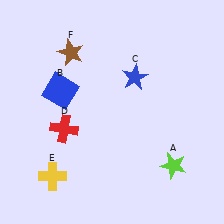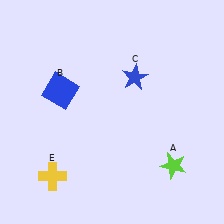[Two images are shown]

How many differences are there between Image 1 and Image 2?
There are 2 differences between the two images.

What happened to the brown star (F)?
The brown star (F) was removed in Image 2. It was in the top-left area of Image 1.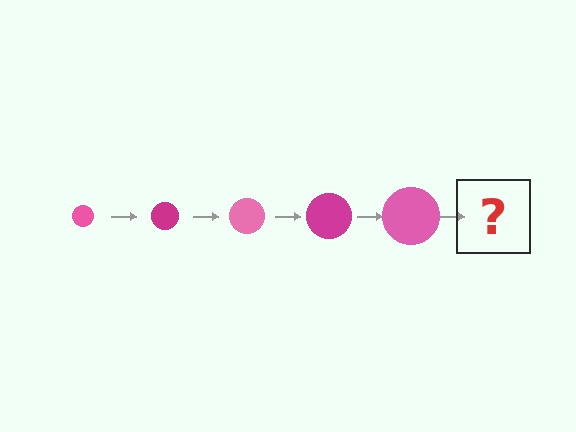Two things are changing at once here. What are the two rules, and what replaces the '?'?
The two rules are that the circle grows larger each step and the color cycles through pink and magenta. The '?' should be a magenta circle, larger than the previous one.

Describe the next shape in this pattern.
It should be a magenta circle, larger than the previous one.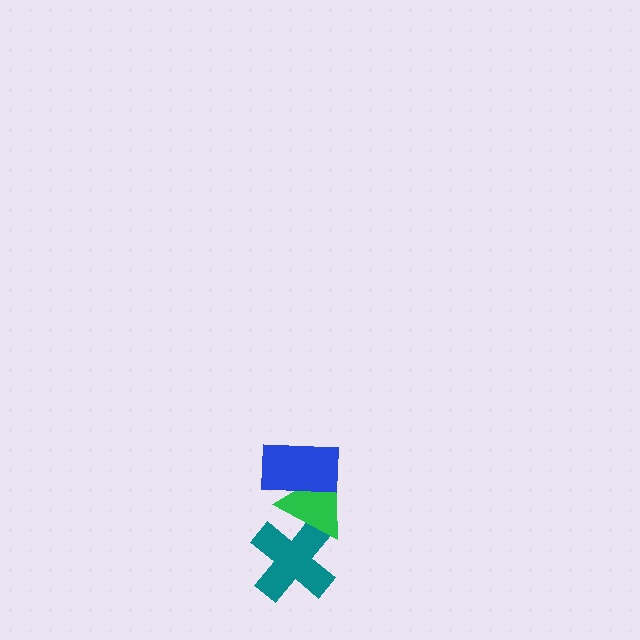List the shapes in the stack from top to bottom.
From top to bottom: the blue rectangle, the green triangle, the teal cross.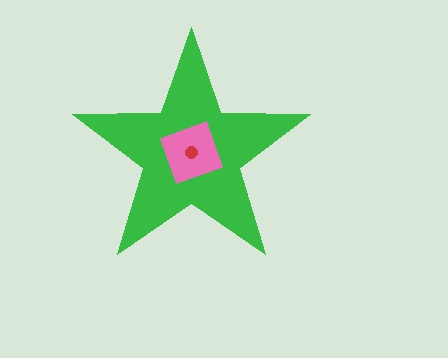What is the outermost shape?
The green star.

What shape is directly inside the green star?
The pink square.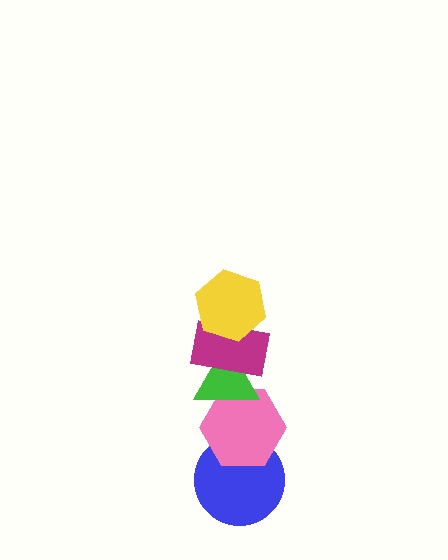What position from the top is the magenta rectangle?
The magenta rectangle is 2nd from the top.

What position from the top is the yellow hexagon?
The yellow hexagon is 1st from the top.